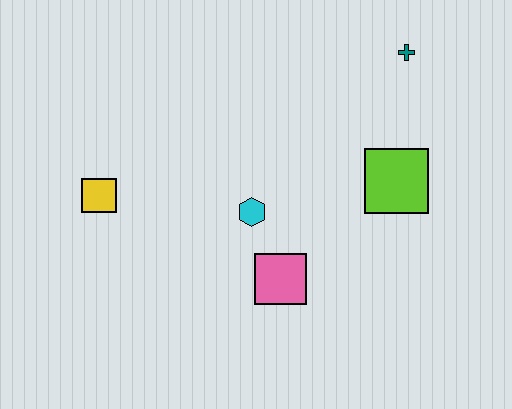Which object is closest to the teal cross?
The lime square is closest to the teal cross.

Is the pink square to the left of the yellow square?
No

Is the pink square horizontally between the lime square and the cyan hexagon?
Yes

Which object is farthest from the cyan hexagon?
The teal cross is farthest from the cyan hexagon.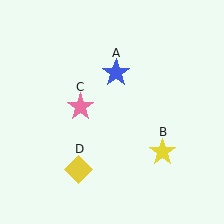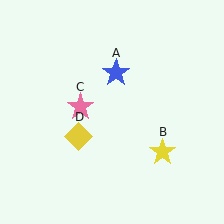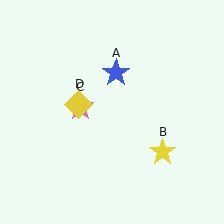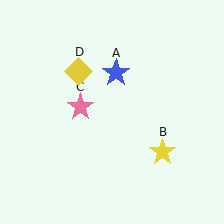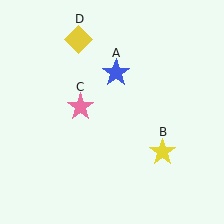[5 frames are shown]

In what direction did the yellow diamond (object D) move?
The yellow diamond (object D) moved up.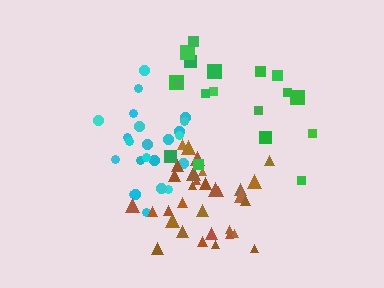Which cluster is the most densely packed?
Brown.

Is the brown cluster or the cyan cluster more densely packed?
Brown.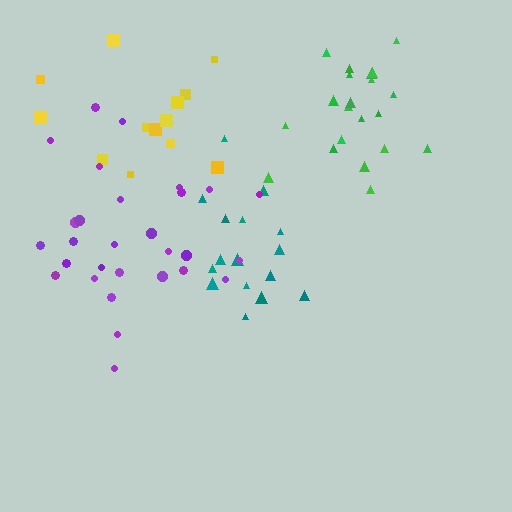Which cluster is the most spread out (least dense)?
Yellow.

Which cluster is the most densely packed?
Teal.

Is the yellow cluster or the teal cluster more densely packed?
Teal.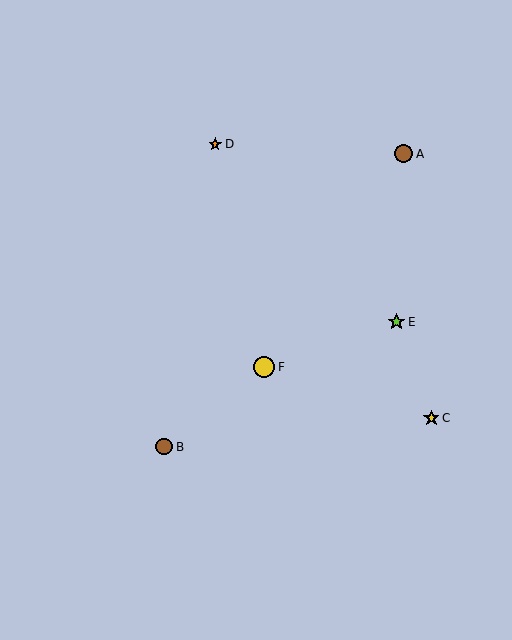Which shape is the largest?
The yellow circle (labeled F) is the largest.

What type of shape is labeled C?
Shape C is a yellow star.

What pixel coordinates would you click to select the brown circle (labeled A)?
Click at (404, 154) to select the brown circle A.